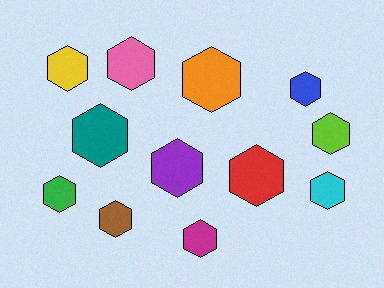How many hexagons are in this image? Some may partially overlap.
There are 12 hexagons.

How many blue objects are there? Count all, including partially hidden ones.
There is 1 blue object.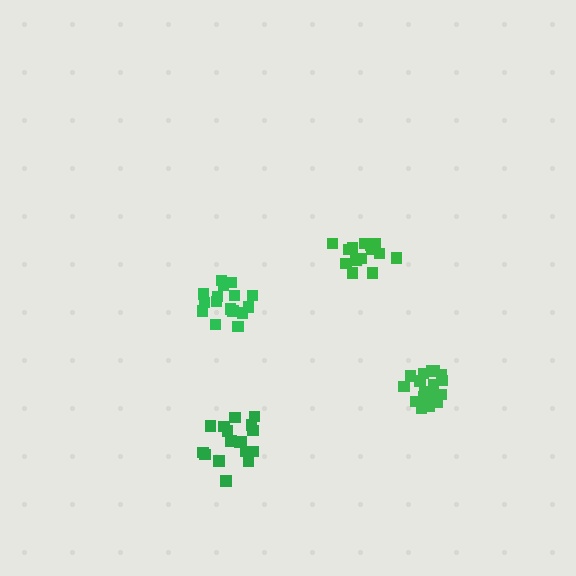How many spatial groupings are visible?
There are 4 spatial groupings.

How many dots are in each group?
Group 1: 16 dots, Group 2: 16 dots, Group 3: 19 dots, Group 4: 17 dots (68 total).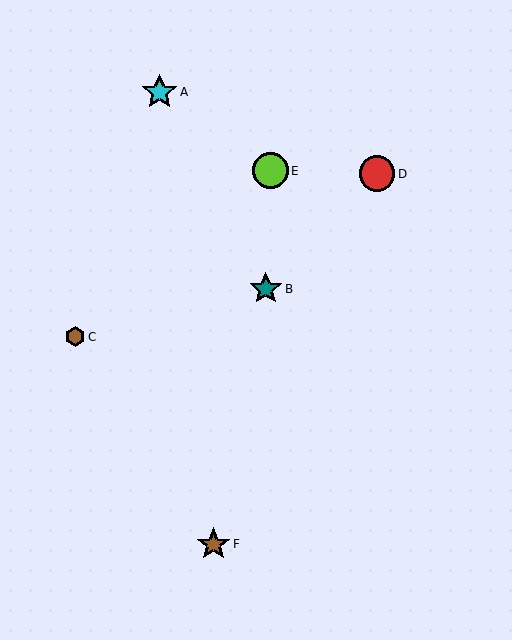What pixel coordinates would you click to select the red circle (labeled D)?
Click at (377, 174) to select the red circle D.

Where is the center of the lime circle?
The center of the lime circle is at (271, 171).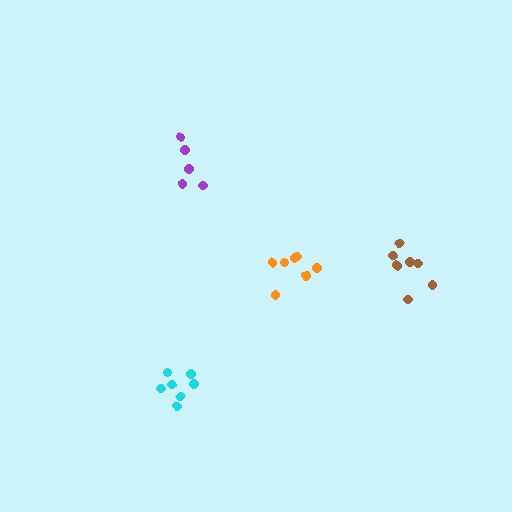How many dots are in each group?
Group 1: 5 dots, Group 2: 7 dots, Group 3: 7 dots, Group 4: 7 dots (26 total).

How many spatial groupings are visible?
There are 4 spatial groupings.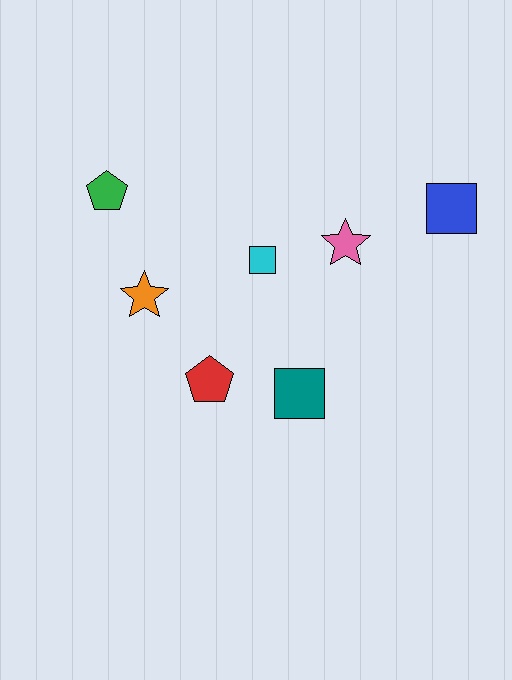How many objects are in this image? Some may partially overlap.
There are 7 objects.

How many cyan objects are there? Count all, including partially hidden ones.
There is 1 cyan object.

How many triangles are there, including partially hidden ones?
There are no triangles.